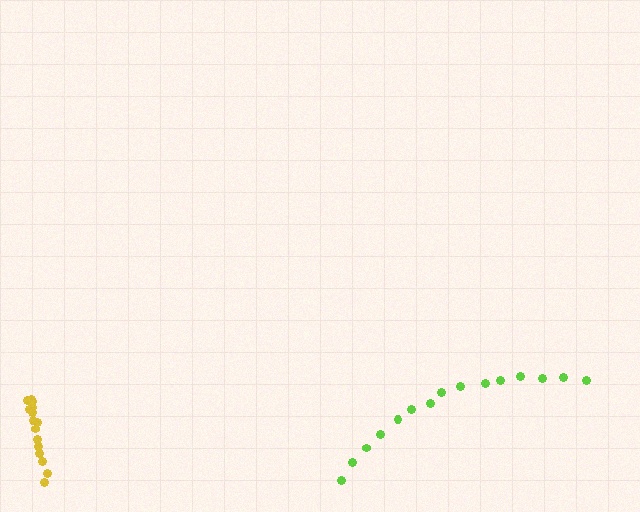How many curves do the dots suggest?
There are 2 distinct paths.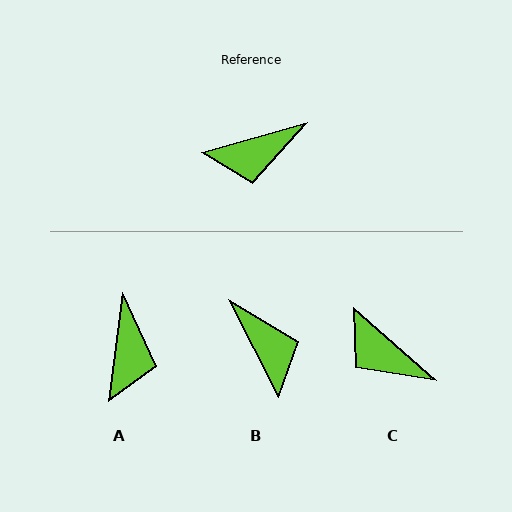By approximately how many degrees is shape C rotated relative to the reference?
Approximately 57 degrees clockwise.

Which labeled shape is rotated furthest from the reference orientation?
B, about 101 degrees away.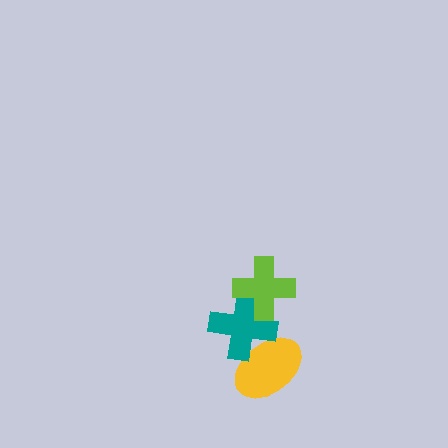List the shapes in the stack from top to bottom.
From top to bottom: the lime cross, the teal cross, the yellow ellipse.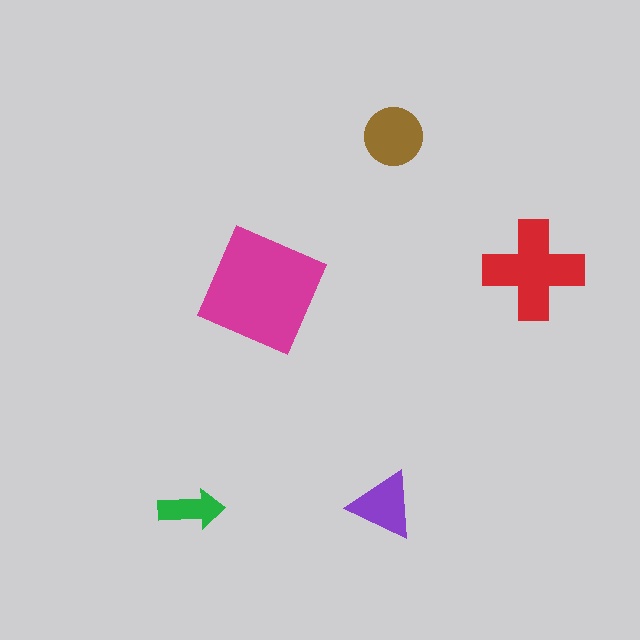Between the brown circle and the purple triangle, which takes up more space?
The brown circle.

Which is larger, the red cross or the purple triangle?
The red cross.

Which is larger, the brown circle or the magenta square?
The magenta square.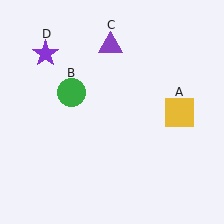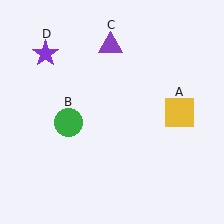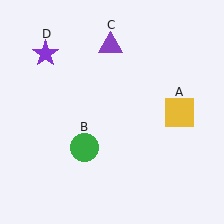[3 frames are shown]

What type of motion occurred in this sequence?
The green circle (object B) rotated counterclockwise around the center of the scene.